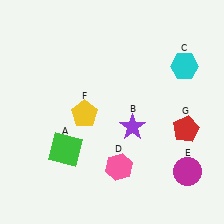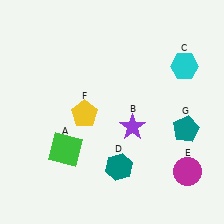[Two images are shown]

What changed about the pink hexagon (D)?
In Image 1, D is pink. In Image 2, it changed to teal.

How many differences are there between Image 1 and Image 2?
There are 2 differences between the two images.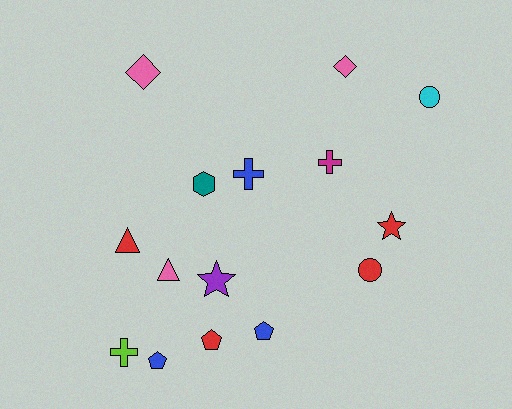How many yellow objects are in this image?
There are no yellow objects.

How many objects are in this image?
There are 15 objects.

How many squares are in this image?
There are no squares.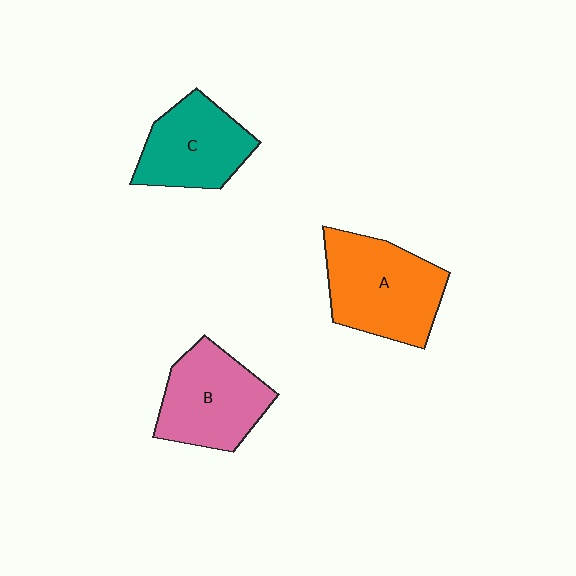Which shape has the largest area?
Shape A (orange).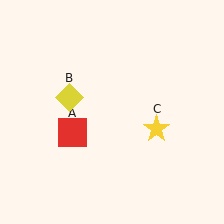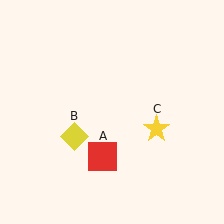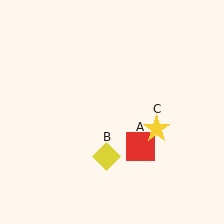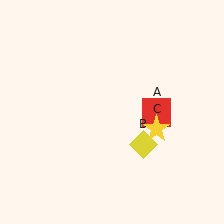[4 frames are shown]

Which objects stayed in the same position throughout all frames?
Yellow star (object C) remained stationary.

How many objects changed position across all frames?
2 objects changed position: red square (object A), yellow diamond (object B).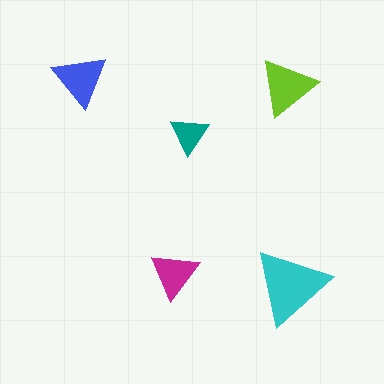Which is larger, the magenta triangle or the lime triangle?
The lime one.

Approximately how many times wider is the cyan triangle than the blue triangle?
About 1.5 times wider.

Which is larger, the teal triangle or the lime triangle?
The lime one.